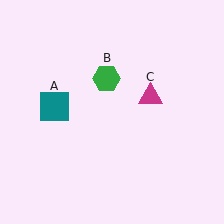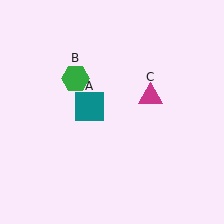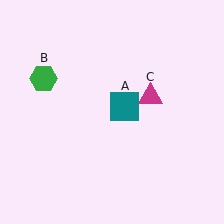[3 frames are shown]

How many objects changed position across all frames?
2 objects changed position: teal square (object A), green hexagon (object B).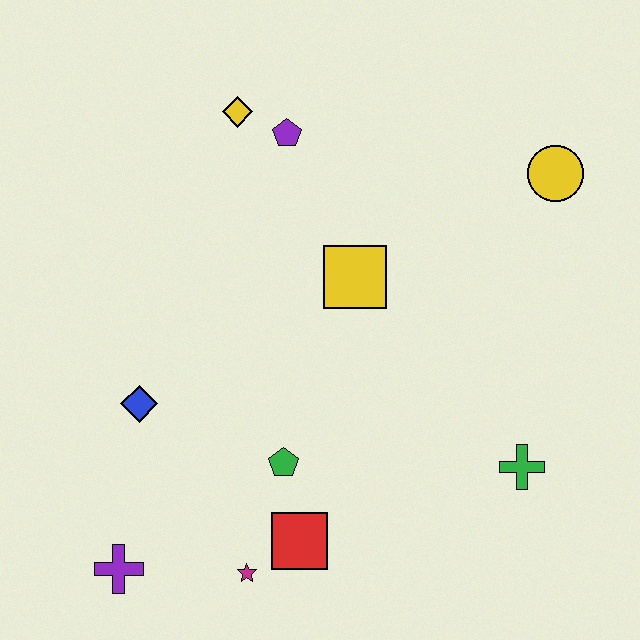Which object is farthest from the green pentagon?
The yellow circle is farthest from the green pentagon.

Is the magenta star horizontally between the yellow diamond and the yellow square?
Yes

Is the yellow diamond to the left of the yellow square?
Yes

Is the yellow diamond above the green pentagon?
Yes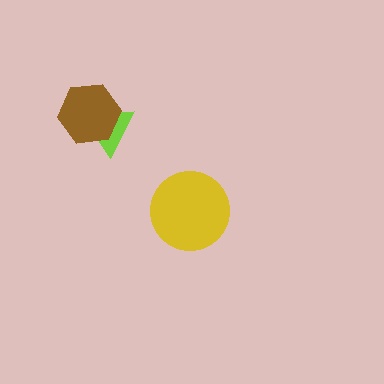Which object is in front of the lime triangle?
The brown hexagon is in front of the lime triangle.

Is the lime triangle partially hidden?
Yes, it is partially covered by another shape.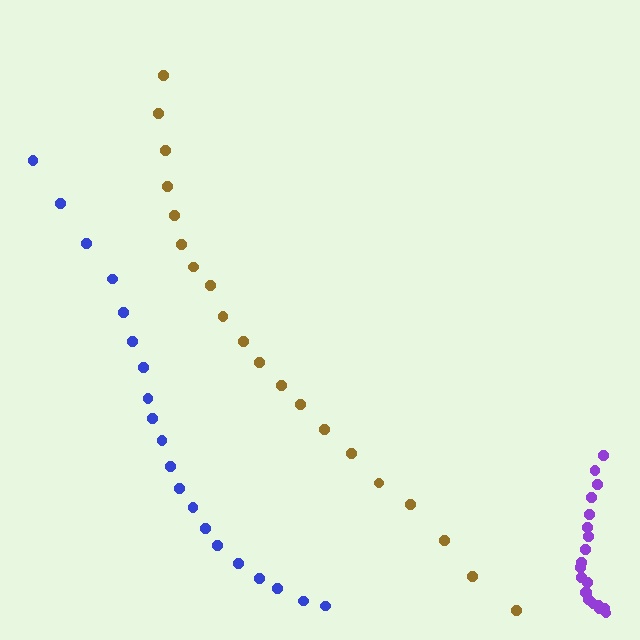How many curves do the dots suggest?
There are 3 distinct paths.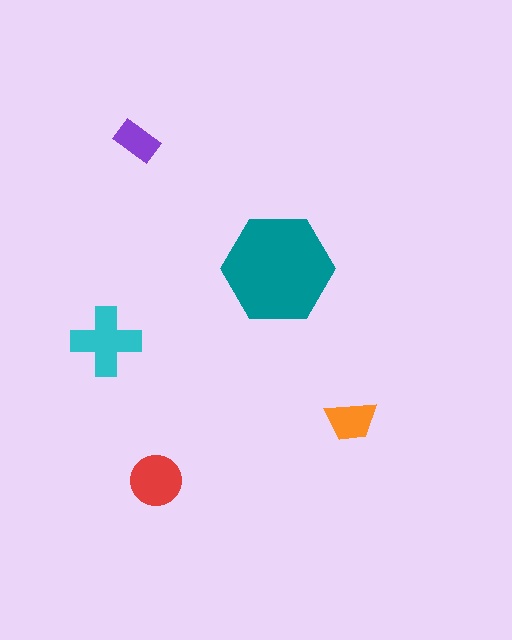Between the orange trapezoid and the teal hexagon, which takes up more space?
The teal hexagon.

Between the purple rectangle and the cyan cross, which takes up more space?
The cyan cross.